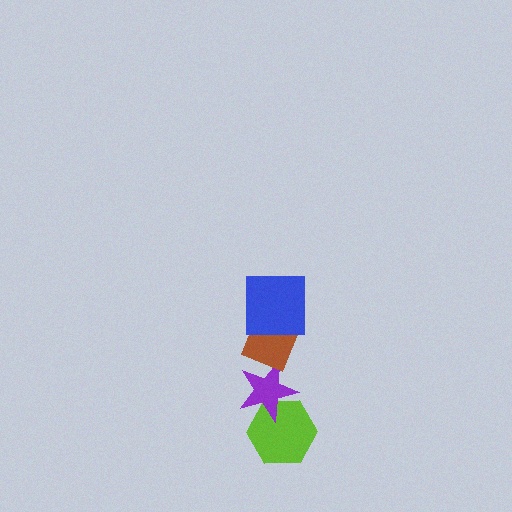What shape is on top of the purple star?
The brown diamond is on top of the purple star.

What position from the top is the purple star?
The purple star is 3rd from the top.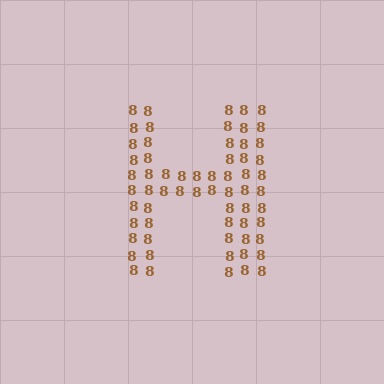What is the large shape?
The large shape is the letter H.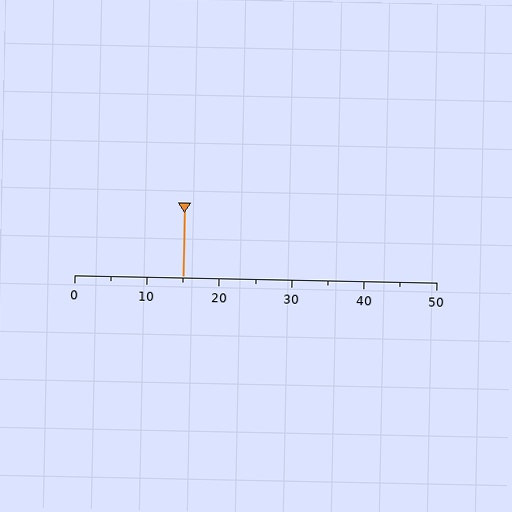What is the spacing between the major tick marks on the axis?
The major ticks are spaced 10 apart.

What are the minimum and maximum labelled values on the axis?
The axis runs from 0 to 50.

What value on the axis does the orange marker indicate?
The marker indicates approximately 15.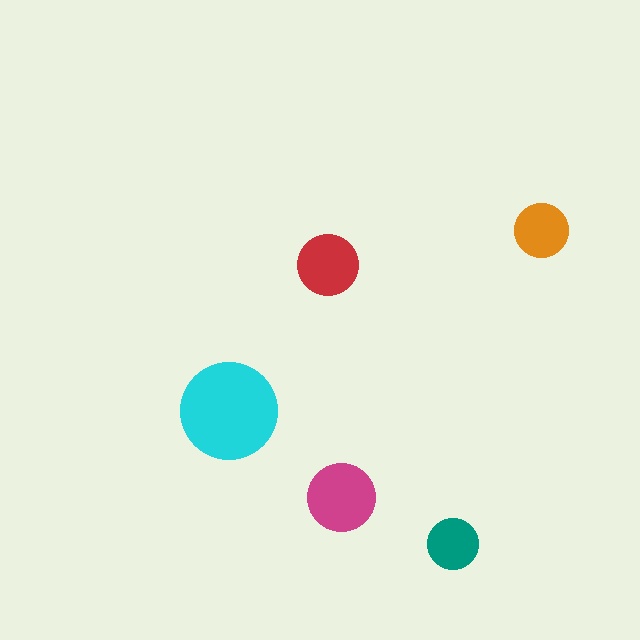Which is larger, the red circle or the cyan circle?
The cyan one.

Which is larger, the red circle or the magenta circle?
The magenta one.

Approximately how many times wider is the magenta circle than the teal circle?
About 1.5 times wider.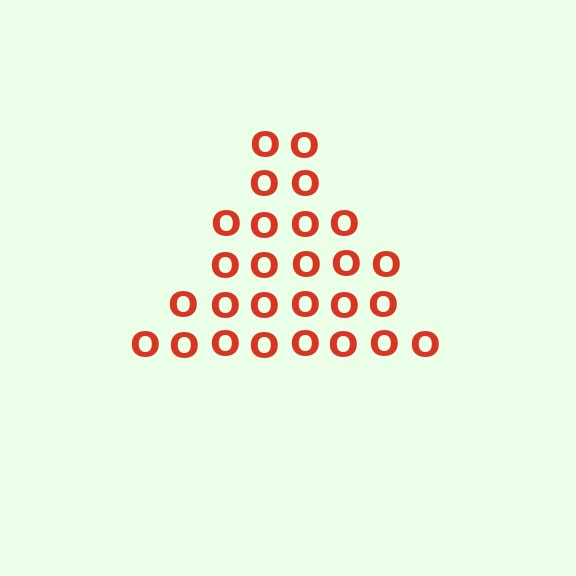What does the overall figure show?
The overall figure shows a triangle.